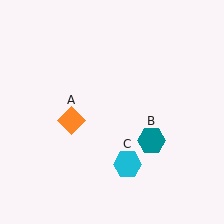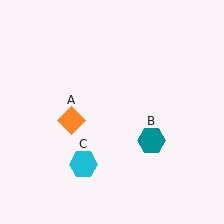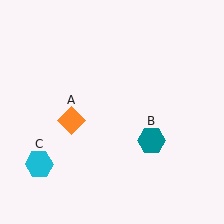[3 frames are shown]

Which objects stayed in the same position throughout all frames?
Orange diamond (object A) and teal hexagon (object B) remained stationary.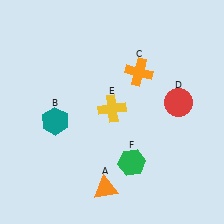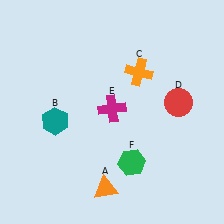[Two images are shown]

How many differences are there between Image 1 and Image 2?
There is 1 difference between the two images.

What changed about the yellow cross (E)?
In Image 1, E is yellow. In Image 2, it changed to magenta.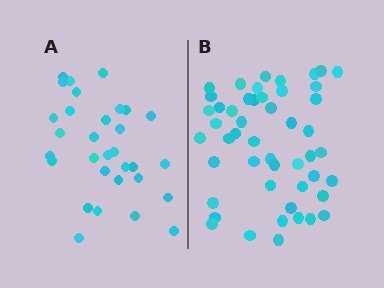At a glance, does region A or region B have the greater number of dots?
Region B (the right region) has more dots.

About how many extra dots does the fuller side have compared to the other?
Region B has approximately 20 more dots than region A.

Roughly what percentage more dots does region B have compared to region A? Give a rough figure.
About 60% more.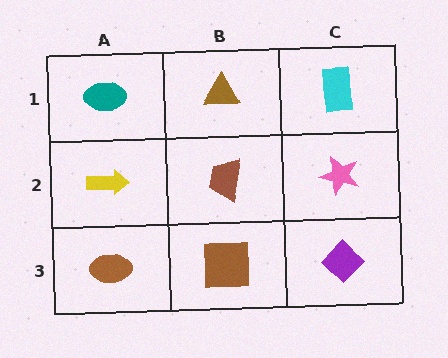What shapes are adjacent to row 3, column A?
A yellow arrow (row 2, column A), a brown square (row 3, column B).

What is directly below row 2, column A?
A brown ellipse.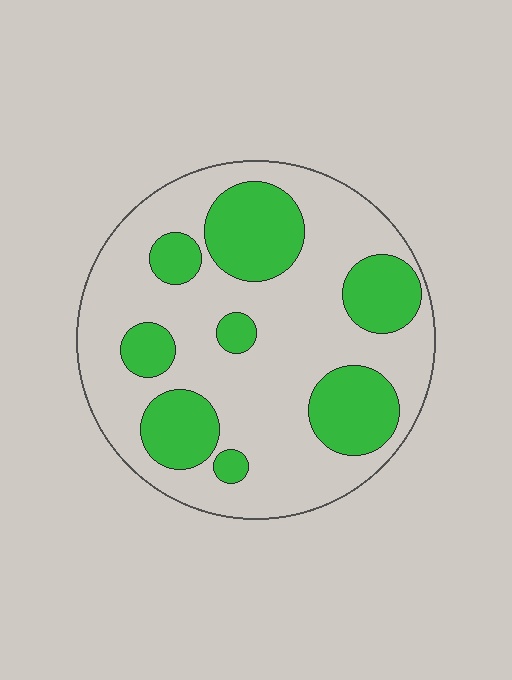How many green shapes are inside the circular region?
8.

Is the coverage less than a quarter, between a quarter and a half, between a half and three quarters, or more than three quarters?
Between a quarter and a half.